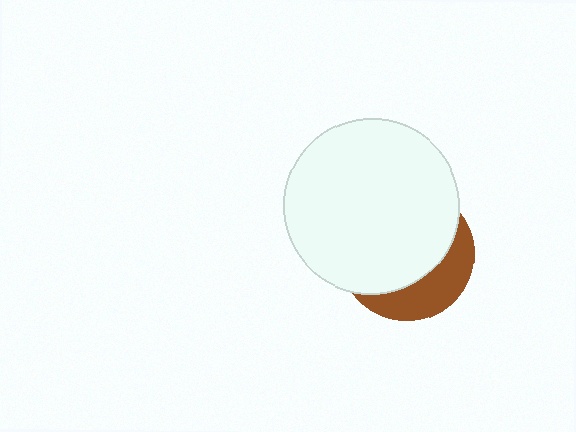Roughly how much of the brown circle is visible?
A small part of it is visible (roughly 31%).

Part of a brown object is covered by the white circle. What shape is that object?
It is a circle.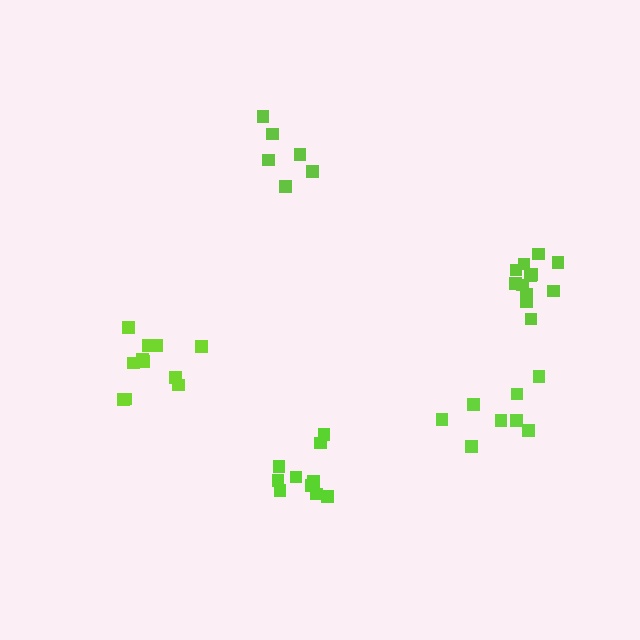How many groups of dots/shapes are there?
There are 5 groups.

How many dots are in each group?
Group 1: 10 dots, Group 2: 11 dots, Group 3: 8 dots, Group 4: 12 dots, Group 5: 6 dots (47 total).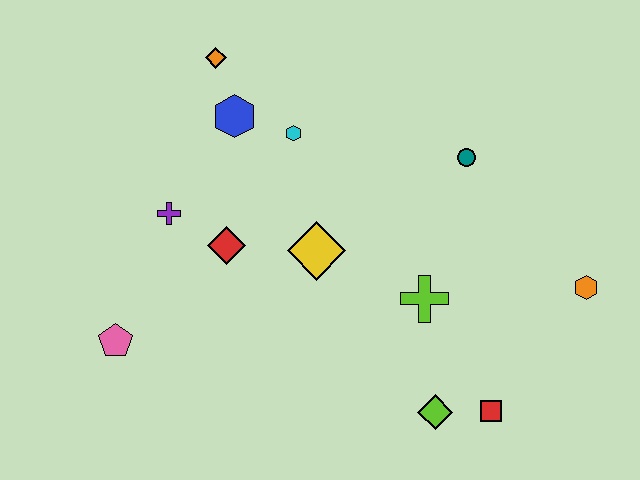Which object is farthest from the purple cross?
The orange hexagon is farthest from the purple cross.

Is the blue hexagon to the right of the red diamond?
Yes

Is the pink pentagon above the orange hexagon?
No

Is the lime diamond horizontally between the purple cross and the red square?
Yes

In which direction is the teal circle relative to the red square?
The teal circle is above the red square.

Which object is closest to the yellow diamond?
The red diamond is closest to the yellow diamond.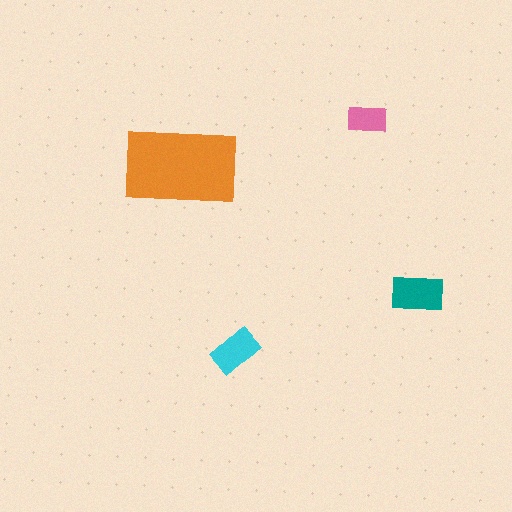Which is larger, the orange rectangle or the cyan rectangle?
The orange one.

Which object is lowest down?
The cyan rectangle is bottommost.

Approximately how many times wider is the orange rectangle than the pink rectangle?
About 3 times wider.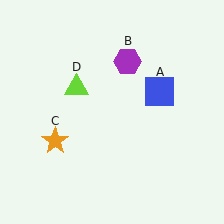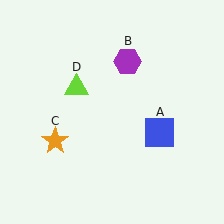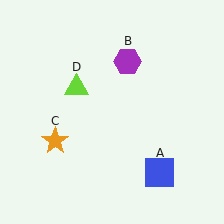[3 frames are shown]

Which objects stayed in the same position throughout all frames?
Purple hexagon (object B) and orange star (object C) and lime triangle (object D) remained stationary.